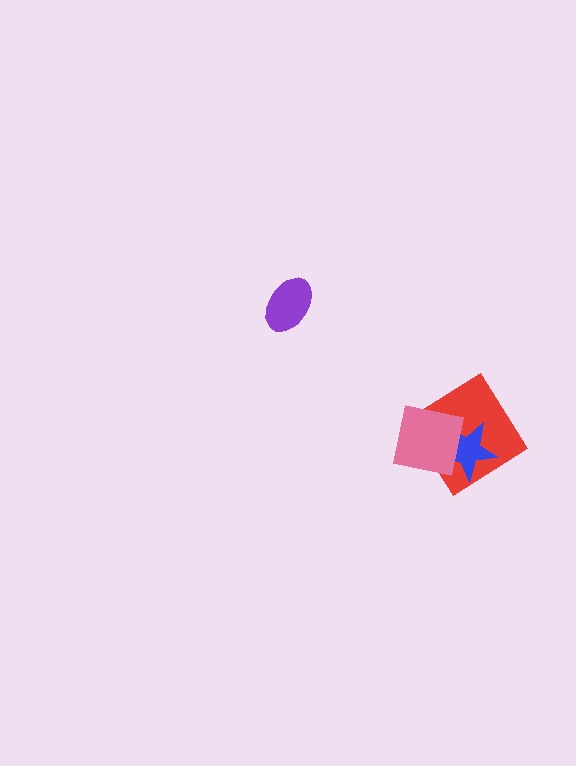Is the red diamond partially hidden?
Yes, it is partially covered by another shape.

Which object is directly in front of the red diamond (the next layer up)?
The blue star is directly in front of the red diamond.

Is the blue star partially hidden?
Yes, it is partially covered by another shape.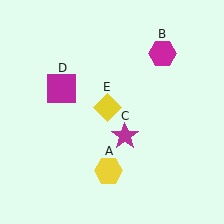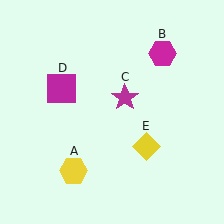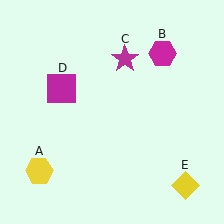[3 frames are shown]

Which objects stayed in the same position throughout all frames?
Magenta hexagon (object B) and magenta square (object D) remained stationary.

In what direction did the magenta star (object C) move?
The magenta star (object C) moved up.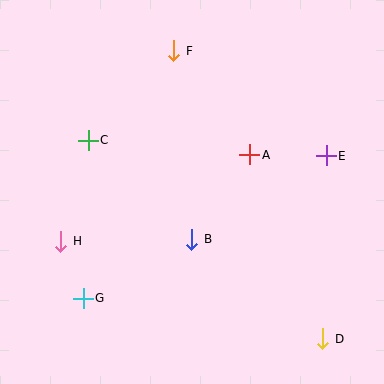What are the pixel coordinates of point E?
Point E is at (326, 156).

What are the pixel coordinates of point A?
Point A is at (250, 155).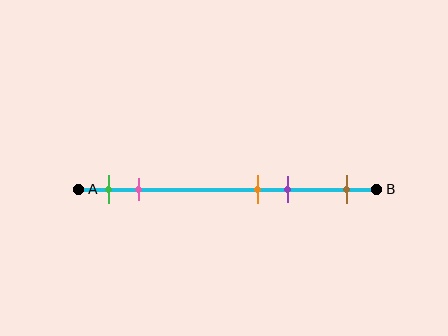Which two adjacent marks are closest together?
The orange and purple marks are the closest adjacent pair.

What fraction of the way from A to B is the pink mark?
The pink mark is approximately 20% (0.2) of the way from A to B.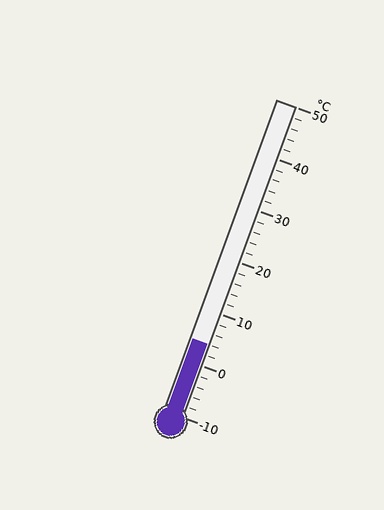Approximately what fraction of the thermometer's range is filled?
The thermometer is filled to approximately 25% of its range.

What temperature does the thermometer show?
The thermometer shows approximately 4°C.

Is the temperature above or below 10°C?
The temperature is below 10°C.